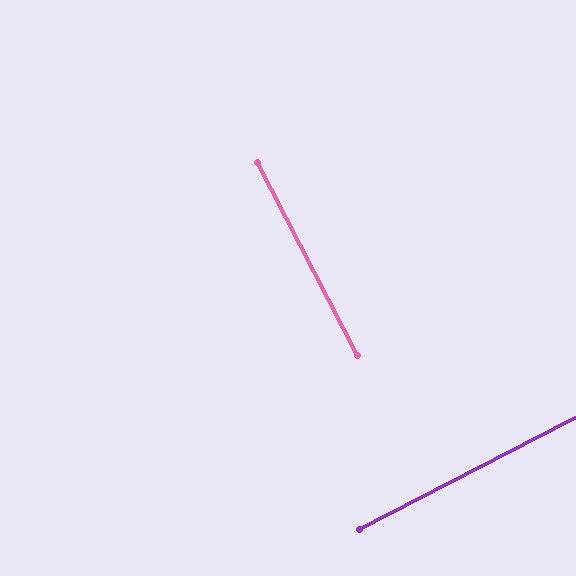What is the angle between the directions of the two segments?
Approximately 90 degrees.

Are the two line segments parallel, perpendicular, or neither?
Perpendicular — they meet at approximately 90°.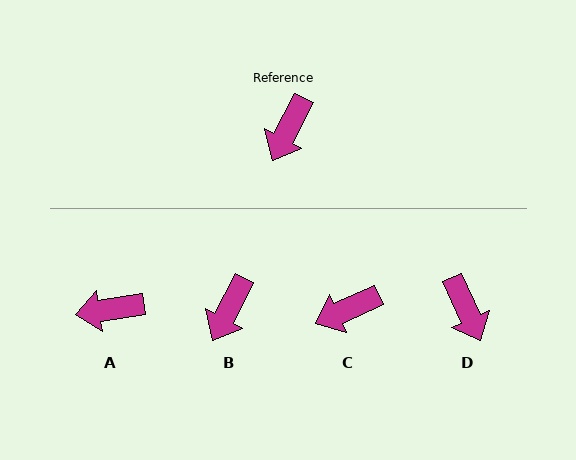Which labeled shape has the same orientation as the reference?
B.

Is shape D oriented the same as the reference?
No, it is off by about 52 degrees.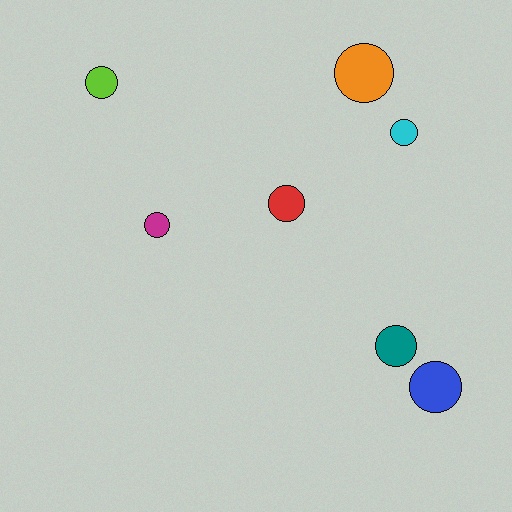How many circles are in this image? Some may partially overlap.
There are 7 circles.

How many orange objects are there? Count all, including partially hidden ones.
There is 1 orange object.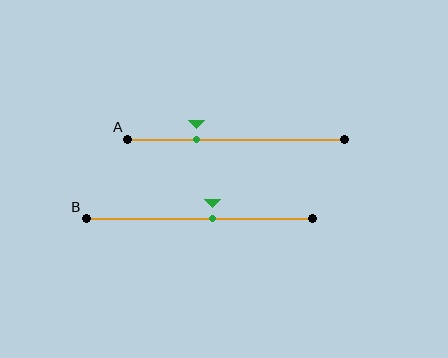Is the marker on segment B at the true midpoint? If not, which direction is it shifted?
No, the marker on segment B is shifted to the right by about 6% of the segment length.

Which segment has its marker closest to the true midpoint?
Segment B has its marker closest to the true midpoint.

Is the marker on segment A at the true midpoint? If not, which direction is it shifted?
No, the marker on segment A is shifted to the left by about 18% of the segment length.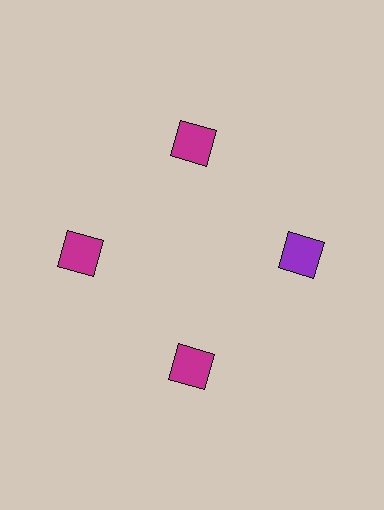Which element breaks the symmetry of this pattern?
The purple square at roughly the 3 o'clock position breaks the symmetry. All other shapes are magenta squares.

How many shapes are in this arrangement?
There are 4 shapes arranged in a ring pattern.